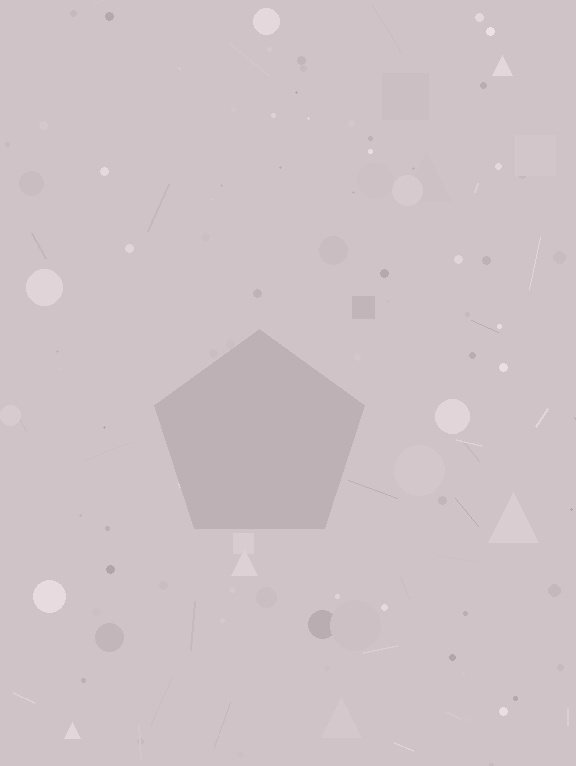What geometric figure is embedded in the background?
A pentagon is embedded in the background.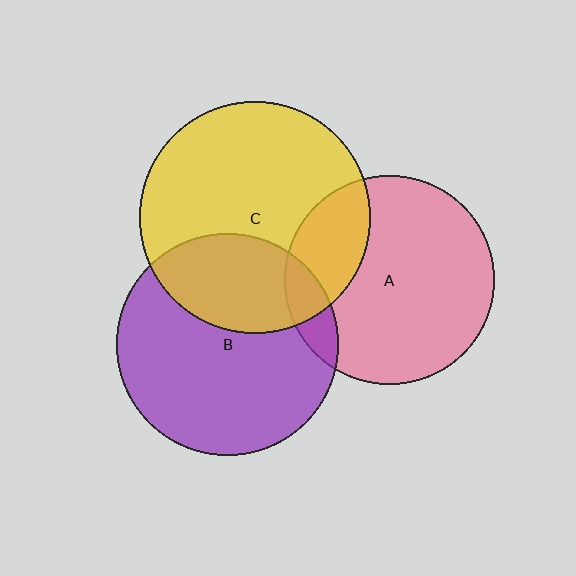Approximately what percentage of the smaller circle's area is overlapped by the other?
Approximately 25%.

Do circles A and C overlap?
Yes.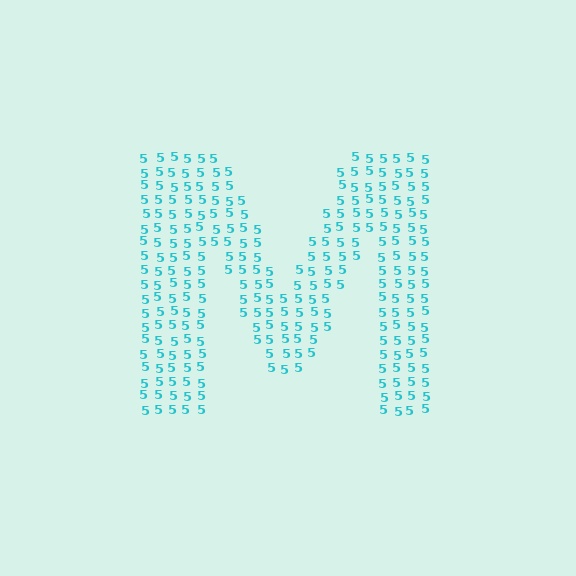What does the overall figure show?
The overall figure shows the letter M.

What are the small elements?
The small elements are digit 5's.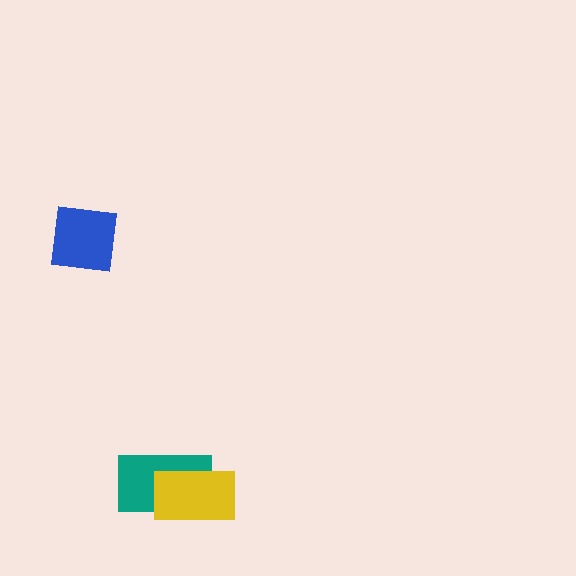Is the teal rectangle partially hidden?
Yes, it is partially covered by another shape.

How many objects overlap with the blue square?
0 objects overlap with the blue square.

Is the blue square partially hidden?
No, no other shape covers it.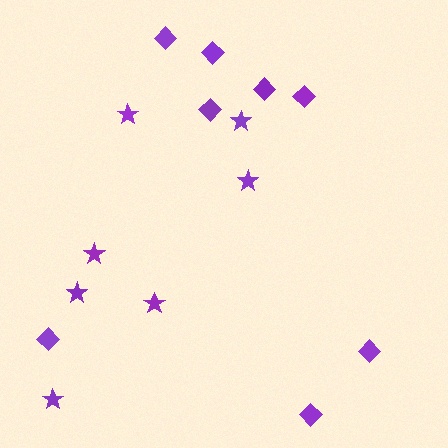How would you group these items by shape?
There are 2 groups: one group of stars (7) and one group of diamonds (8).